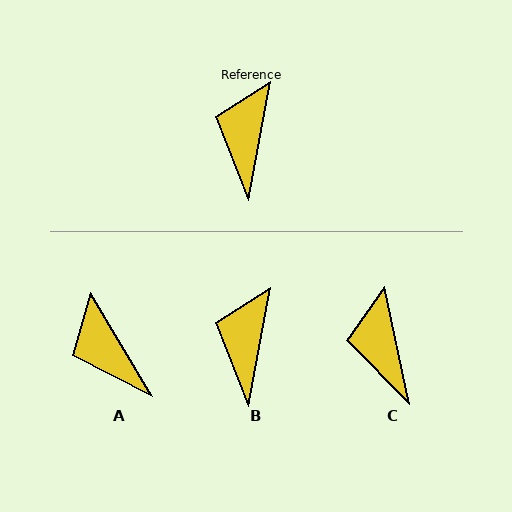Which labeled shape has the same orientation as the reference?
B.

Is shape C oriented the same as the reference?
No, it is off by about 22 degrees.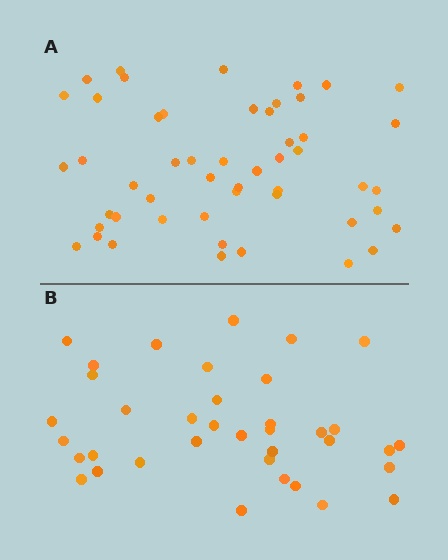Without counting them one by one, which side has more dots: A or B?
Region A (the top region) has more dots.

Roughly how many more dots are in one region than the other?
Region A has approximately 15 more dots than region B.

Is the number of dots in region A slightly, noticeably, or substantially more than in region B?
Region A has noticeably more, but not dramatically so. The ratio is roughly 1.4 to 1.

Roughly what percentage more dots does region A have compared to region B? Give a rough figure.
About 40% more.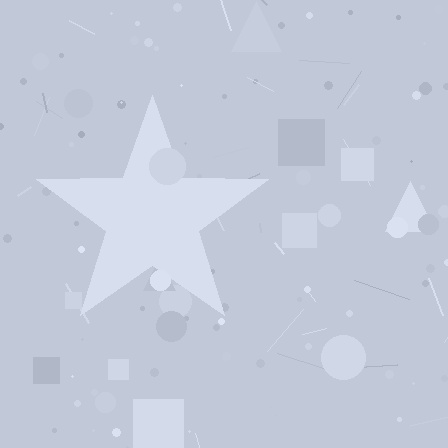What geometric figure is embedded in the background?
A star is embedded in the background.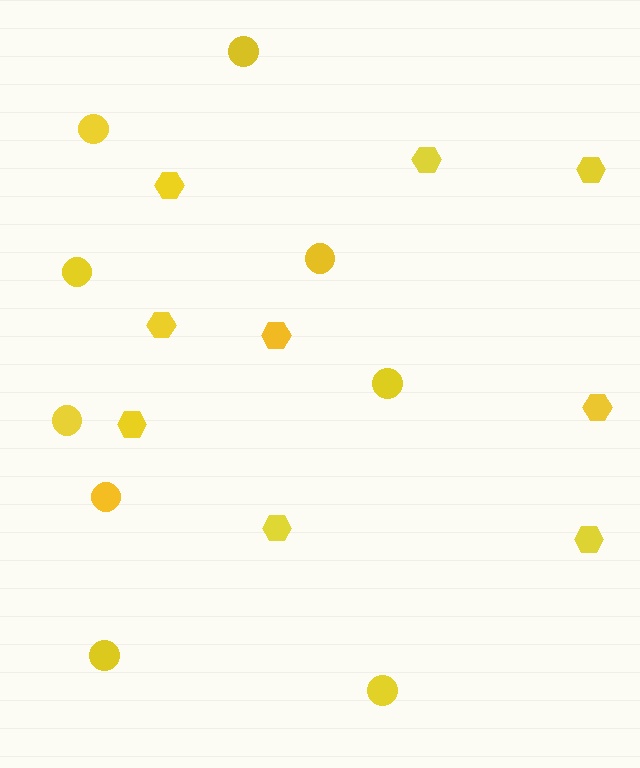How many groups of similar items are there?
There are 2 groups: one group of circles (9) and one group of hexagons (9).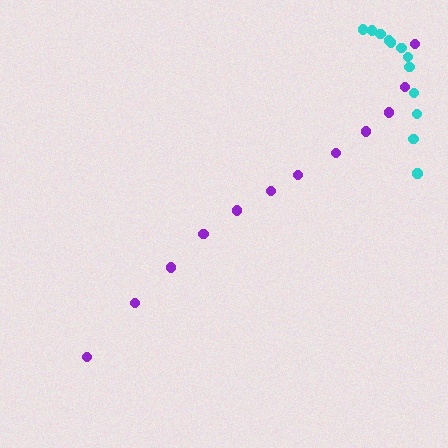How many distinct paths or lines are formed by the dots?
There are 2 distinct paths.